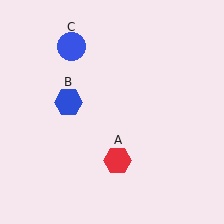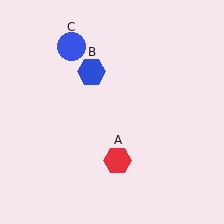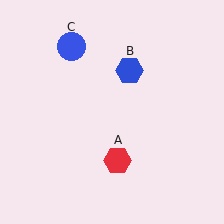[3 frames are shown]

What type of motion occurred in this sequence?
The blue hexagon (object B) rotated clockwise around the center of the scene.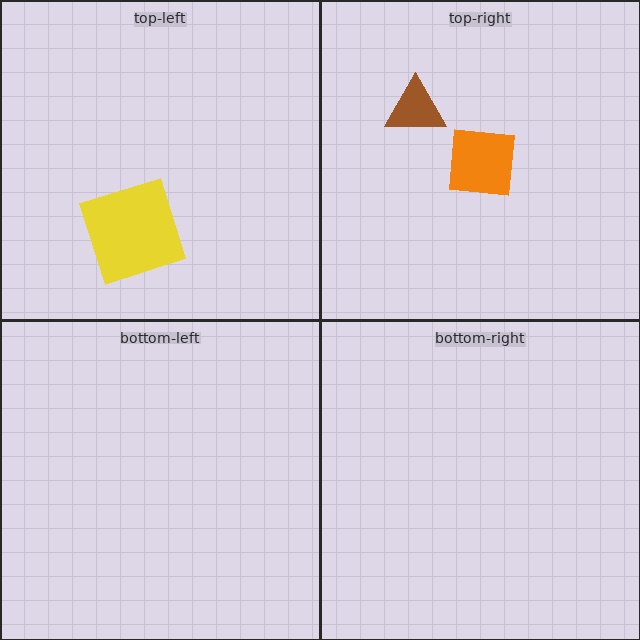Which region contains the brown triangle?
The top-right region.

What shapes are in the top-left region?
The yellow square.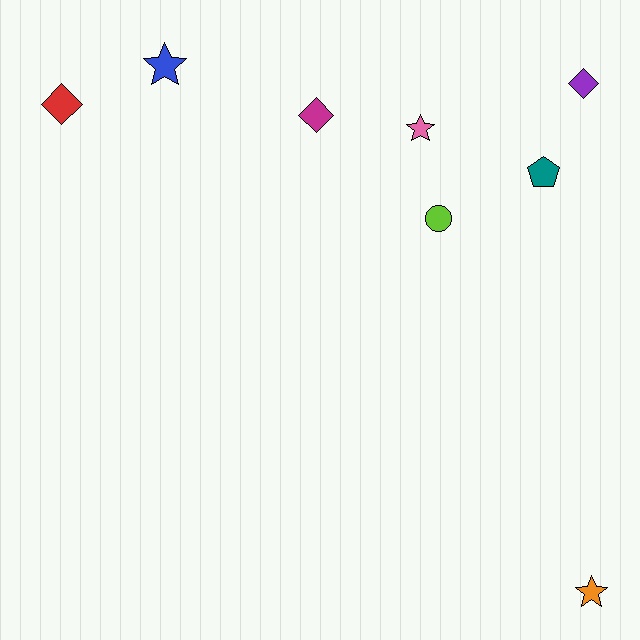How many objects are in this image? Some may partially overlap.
There are 8 objects.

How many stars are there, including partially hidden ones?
There are 3 stars.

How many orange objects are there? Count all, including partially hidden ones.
There is 1 orange object.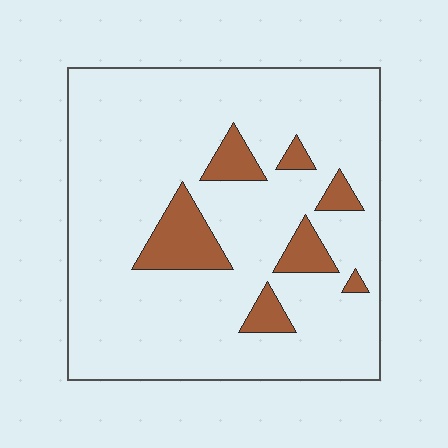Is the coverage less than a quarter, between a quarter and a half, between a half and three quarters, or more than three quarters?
Less than a quarter.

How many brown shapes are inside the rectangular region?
7.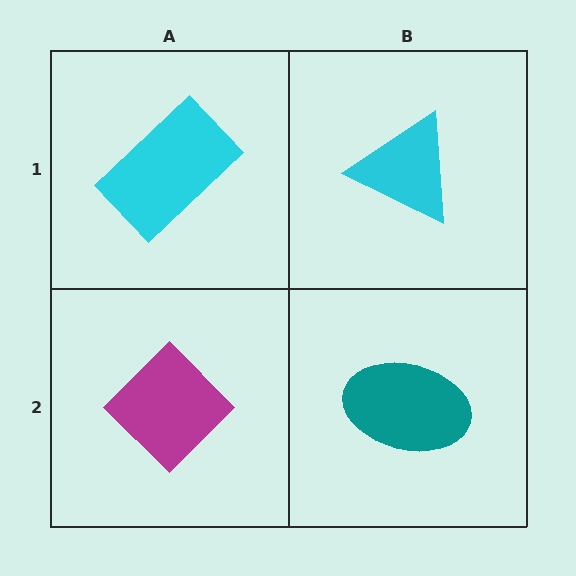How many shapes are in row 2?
2 shapes.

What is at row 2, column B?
A teal ellipse.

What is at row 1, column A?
A cyan rectangle.